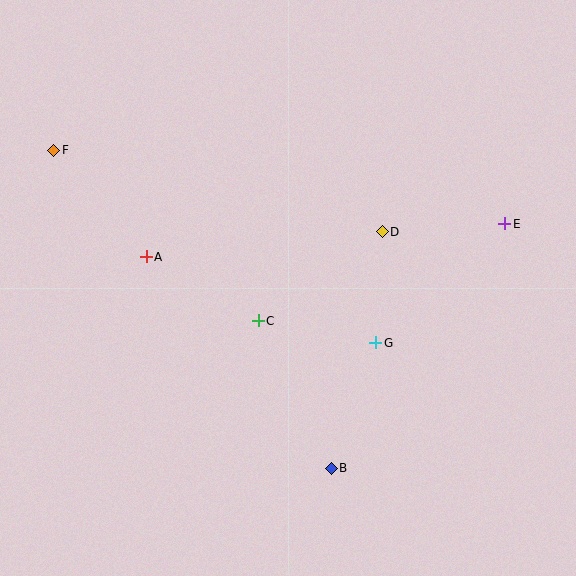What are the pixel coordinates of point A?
Point A is at (146, 257).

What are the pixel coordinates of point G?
Point G is at (376, 343).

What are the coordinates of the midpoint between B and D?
The midpoint between B and D is at (357, 350).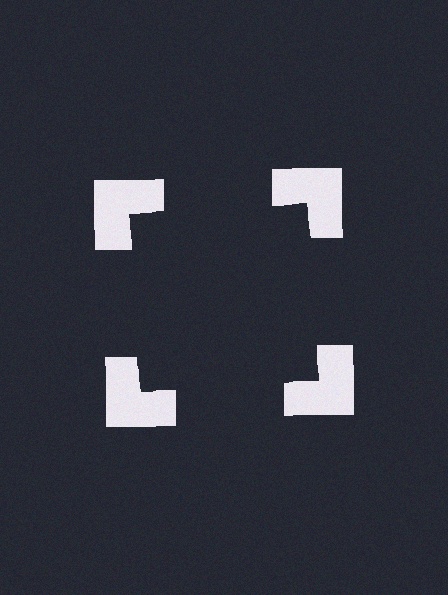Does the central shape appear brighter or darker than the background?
It typically appears slightly darker than the background, even though no actual brightness change is drawn.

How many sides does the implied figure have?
4 sides.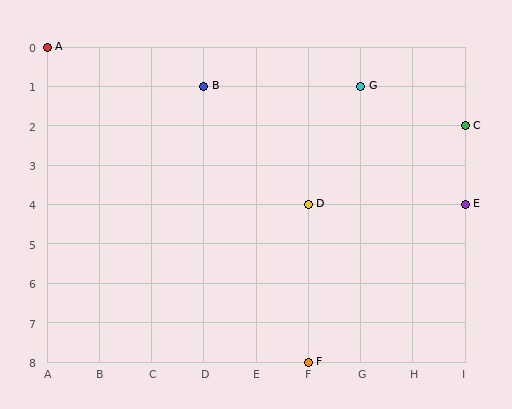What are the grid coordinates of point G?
Point G is at grid coordinates (G, 1).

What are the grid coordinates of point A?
Point A is at grid coordinates (A, 0).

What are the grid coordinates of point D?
Point D is at grid coordinates (F, 4).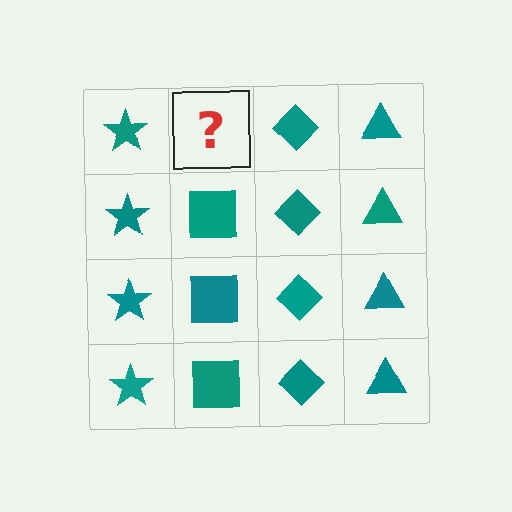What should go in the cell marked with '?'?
The missing cell should contain a teal square.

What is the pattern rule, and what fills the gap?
The rule is that each column has a consistent shape. The gap should be filled with a teal square.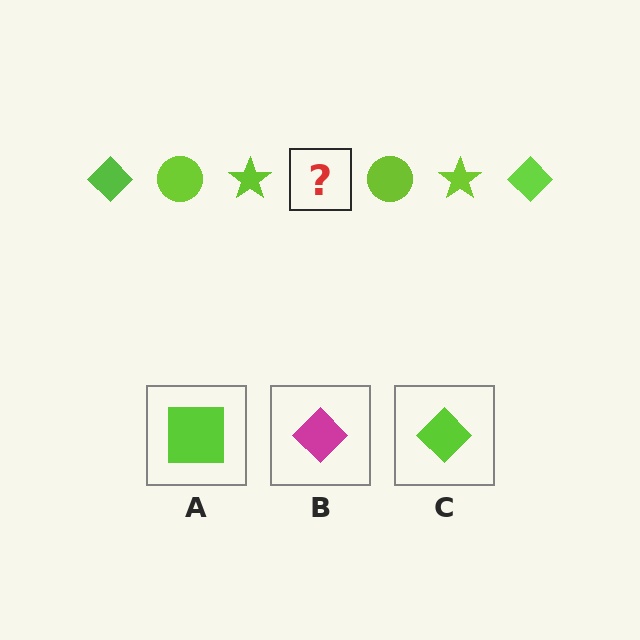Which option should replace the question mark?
Option C.